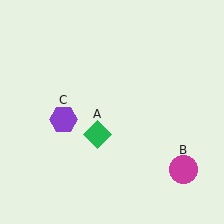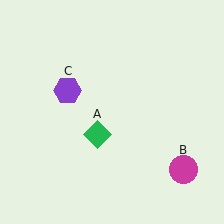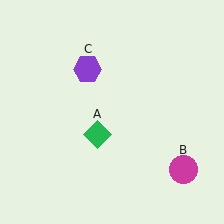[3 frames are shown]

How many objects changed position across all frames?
1 object changed position: purple hexagon (object C).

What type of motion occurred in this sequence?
The purple hexagon (object C) rotated clockwise around the center of the scene.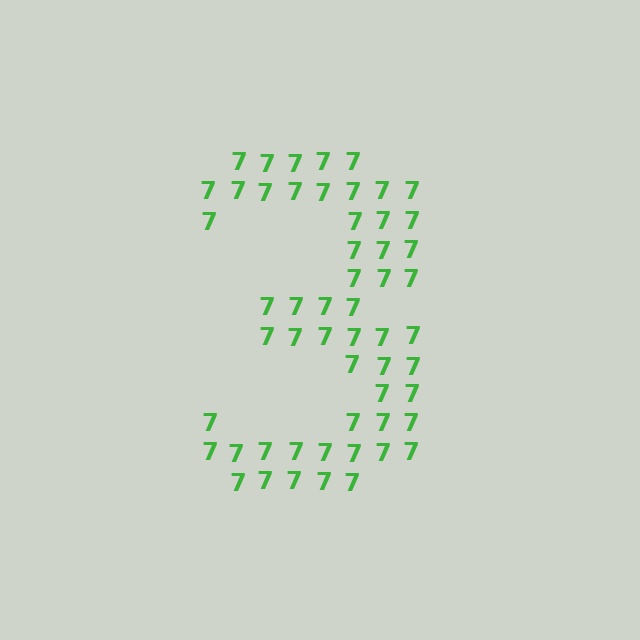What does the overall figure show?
The overall figure shows the digit 3.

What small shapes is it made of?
It is made of small digit 7's.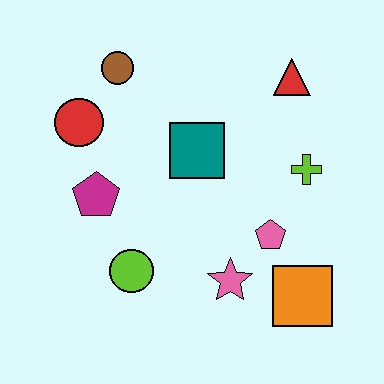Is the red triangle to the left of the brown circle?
No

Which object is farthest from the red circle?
The orange square is farthest from the red circle.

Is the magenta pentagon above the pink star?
Yes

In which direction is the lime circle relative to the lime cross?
The lime circle is to the left of the lime cross.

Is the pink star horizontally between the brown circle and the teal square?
No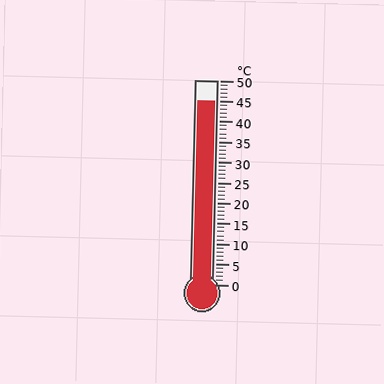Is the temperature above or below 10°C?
The temperature is above 10°C.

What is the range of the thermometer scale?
The thermometer scale ranges from 0°C to 50°C.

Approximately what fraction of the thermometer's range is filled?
The thermometer is filled to approximately 90% of its range.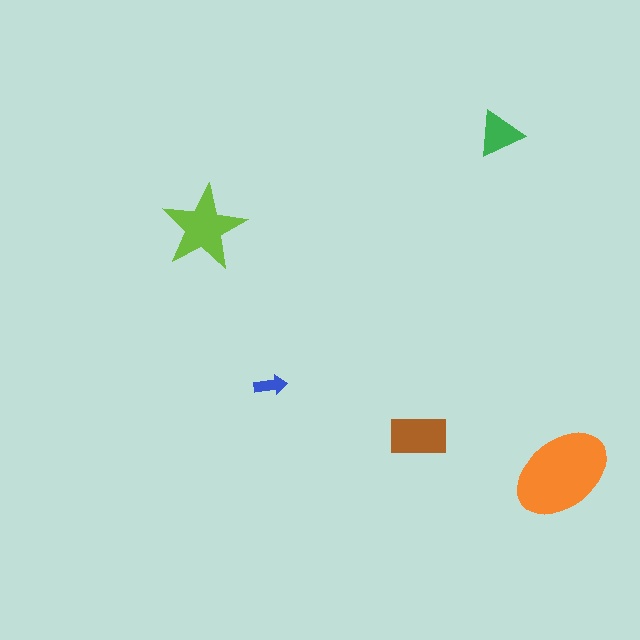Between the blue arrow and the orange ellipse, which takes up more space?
The orange ellipse.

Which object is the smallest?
The blue arrow.